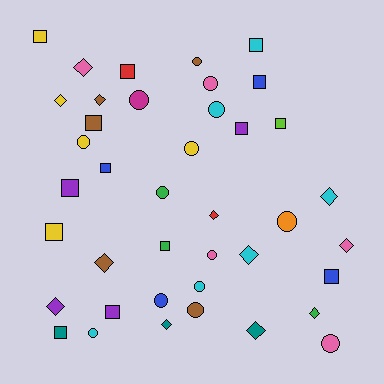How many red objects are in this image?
There are 2 red objects.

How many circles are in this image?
There are 14 circles.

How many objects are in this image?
There are 40 objects.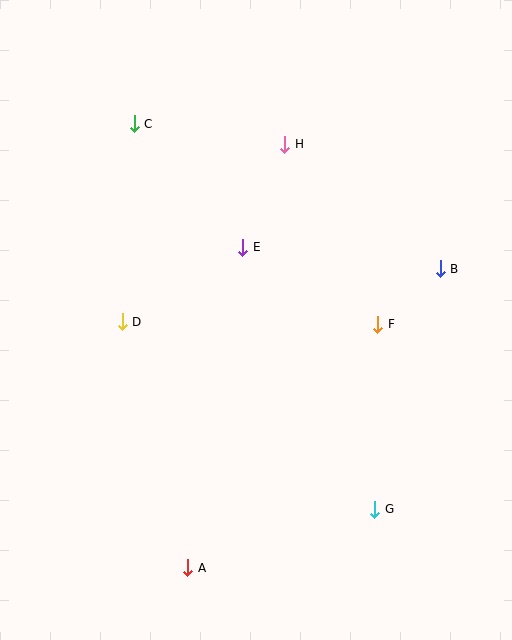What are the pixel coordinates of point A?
Point A is at (188, 568).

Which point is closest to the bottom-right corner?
Point G is closest to the bottom-right corner.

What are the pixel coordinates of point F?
Point F is at (378, 324).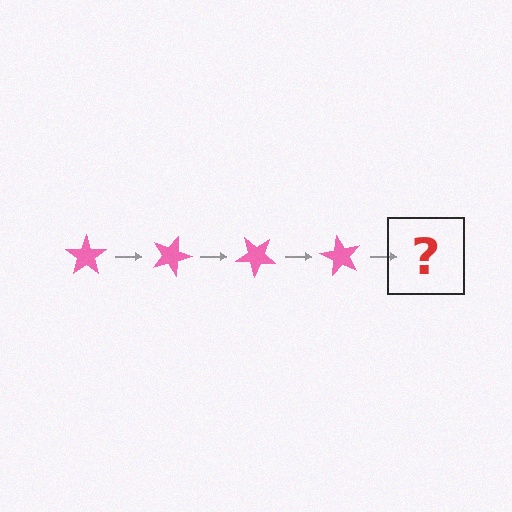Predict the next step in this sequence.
The next step is a pink star rotated 80 degrees.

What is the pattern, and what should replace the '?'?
The pattern is that the star rotates 20 degrees each step. The '?' should be a pink star rotated 80 degrees.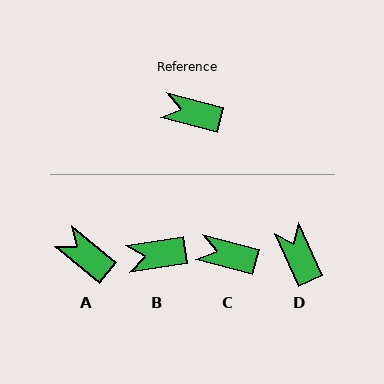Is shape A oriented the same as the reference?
No, it is off by about 25 degrees.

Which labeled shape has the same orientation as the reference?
C.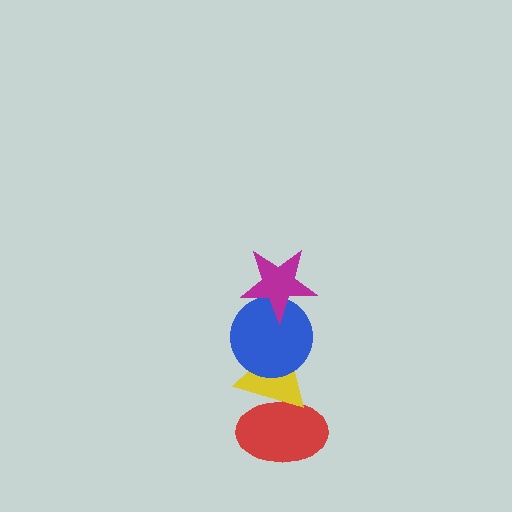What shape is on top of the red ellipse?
The yellow triangle is on top of the red ellipse.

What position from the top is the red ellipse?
The red ellipse is 4th from the top.